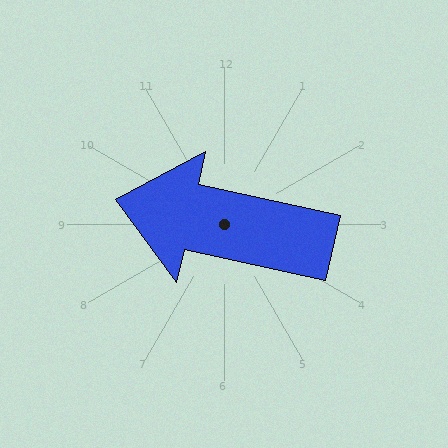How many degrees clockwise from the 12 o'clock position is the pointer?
Approximately 283 degrees.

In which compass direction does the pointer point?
West.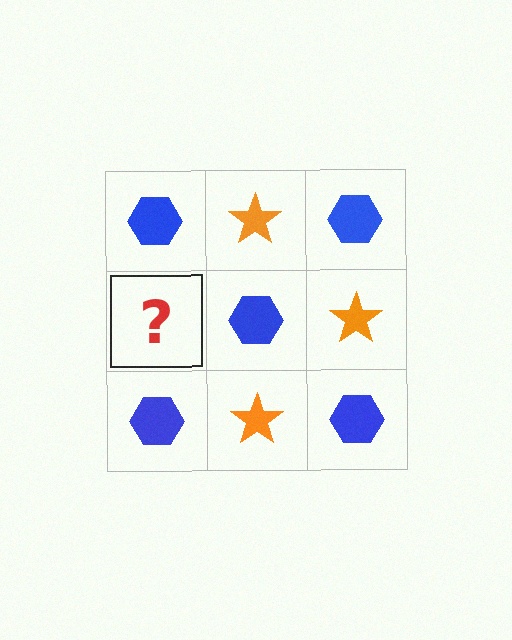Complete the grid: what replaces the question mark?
The question mark should be replaced with an orange star.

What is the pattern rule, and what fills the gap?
The rule is that it alternates blue hexagon and orange star in a checkerboard pattern. The gap should be filled with an orange star.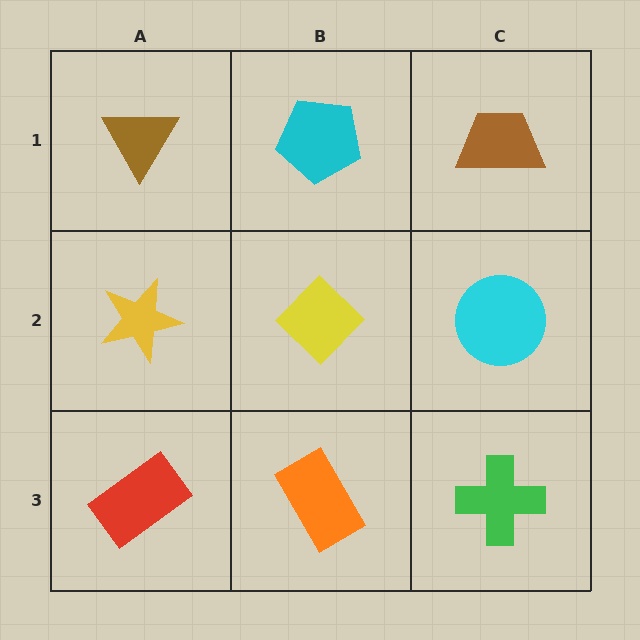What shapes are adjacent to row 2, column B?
A cyan pentagon (row 1, column B), an orange rectangle (row 3, column B), a yellow star (row 2, column A), a cyan circle (row 2, column C).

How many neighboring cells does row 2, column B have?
4.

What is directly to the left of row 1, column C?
A cyan pentagon.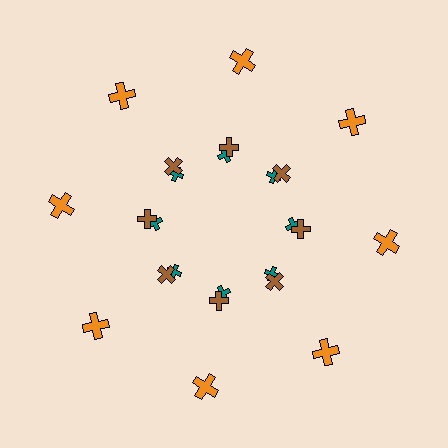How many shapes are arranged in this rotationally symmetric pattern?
There are 24 shapes, arranged in 8 groups of 3.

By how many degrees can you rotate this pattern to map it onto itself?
The pattern maps onto itself every 45 degrees of rotation.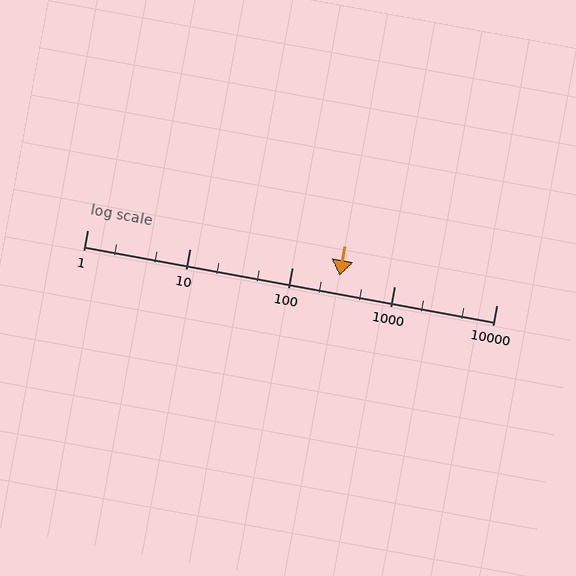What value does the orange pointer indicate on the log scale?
The pointer indicates approximately 290.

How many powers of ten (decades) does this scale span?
The scale spans 4 decades, from 1 to 10000.